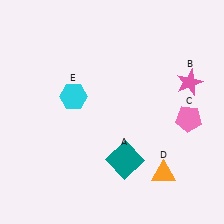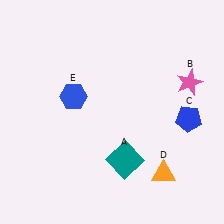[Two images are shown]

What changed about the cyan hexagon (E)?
In Image 1, E is cyan. In Image 2, it changed to blue.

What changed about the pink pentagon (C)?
In Image 1, C is pink. In Image 2, it changed to blue.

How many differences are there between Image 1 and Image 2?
There are 2 differences between the two images.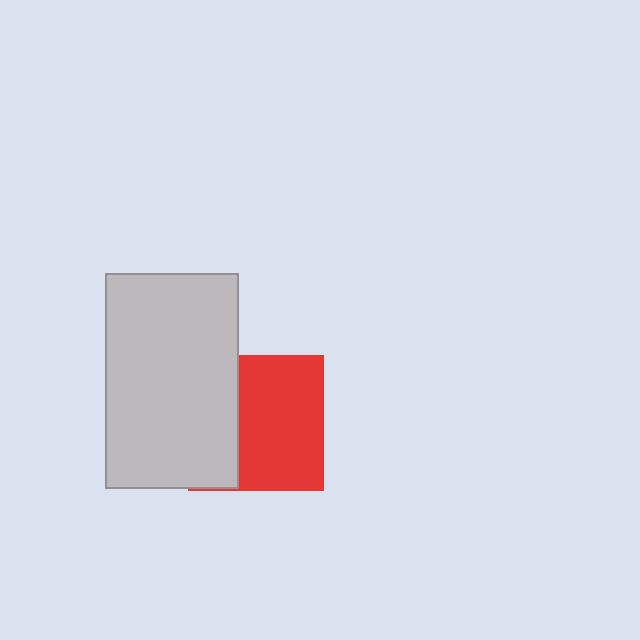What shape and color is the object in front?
The object in front is a light gray rectangle.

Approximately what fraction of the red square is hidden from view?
Roughly 38% of the red square is hidden behind the light gray rectangle.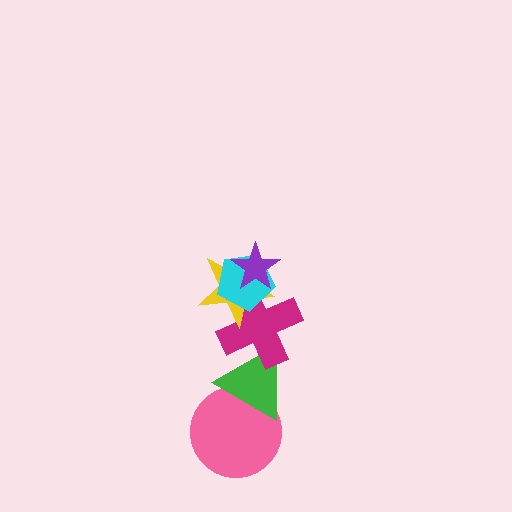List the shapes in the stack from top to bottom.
From top to bottom: the purple star, the cyan pentagon, the yellow star, the magenta cross, the green triangle, the pink circle.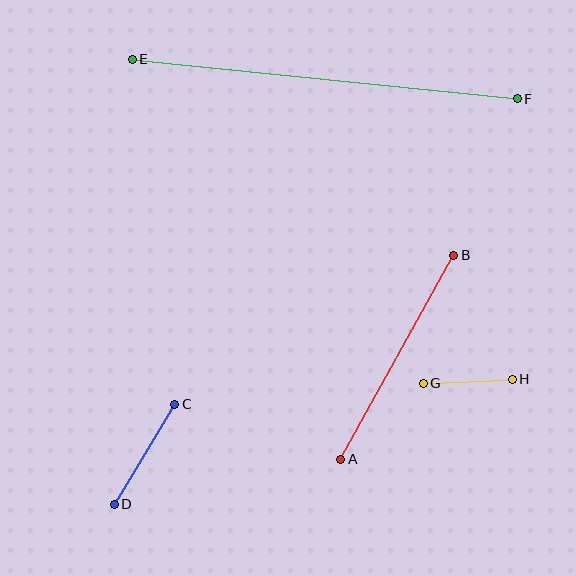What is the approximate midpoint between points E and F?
The midpoint is at approximately (325, 79) pixels.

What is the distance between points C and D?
The distance is approximately 117 pixels.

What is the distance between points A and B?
The distance is approximately 233 pixels.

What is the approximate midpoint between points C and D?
The midpoint is at approximately (144, 454) pixels.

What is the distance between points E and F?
The distance is approximately 387 pixels.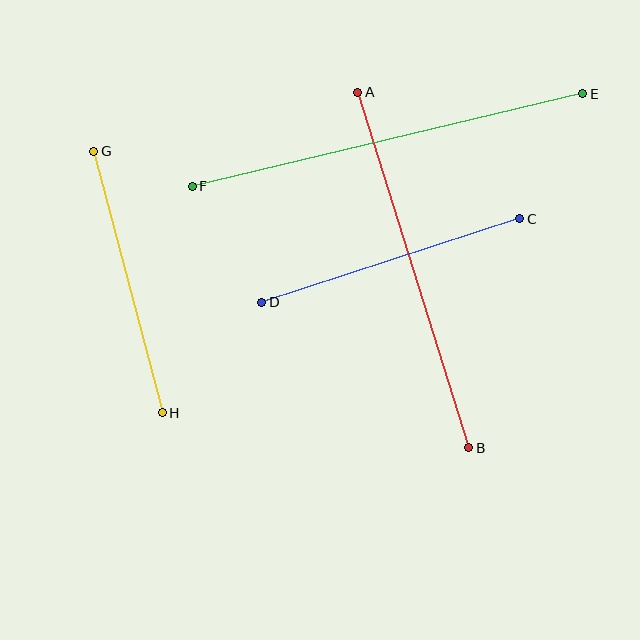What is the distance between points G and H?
The distance is approximately 270 pixels.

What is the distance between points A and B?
The distance is approximately 372 pixels.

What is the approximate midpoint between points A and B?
The midpoint is at approximately (413, 270) pixels.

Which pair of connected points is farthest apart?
Points E and F are farthest apart.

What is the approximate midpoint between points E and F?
The midpoint is at approximately (387, 140) pixels.